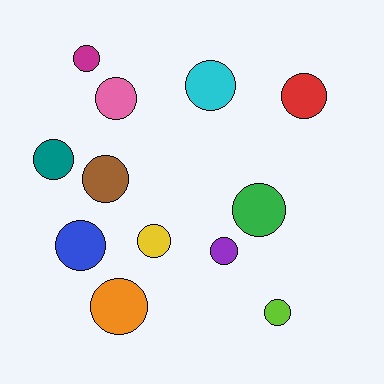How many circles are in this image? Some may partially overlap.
There are 12 circles.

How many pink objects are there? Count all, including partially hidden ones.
There is 1 pink object.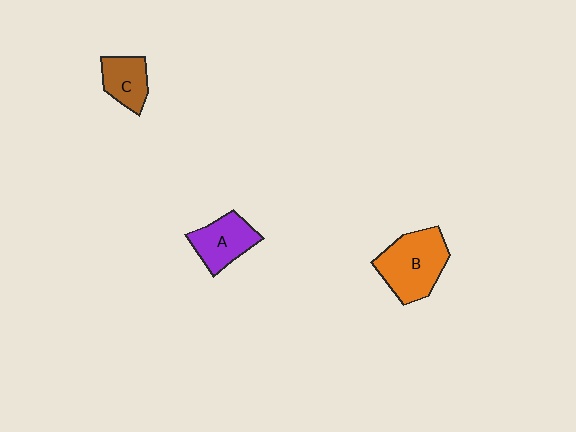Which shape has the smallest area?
Shape C (brown).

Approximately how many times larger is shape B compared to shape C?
Approximately 1.8 times.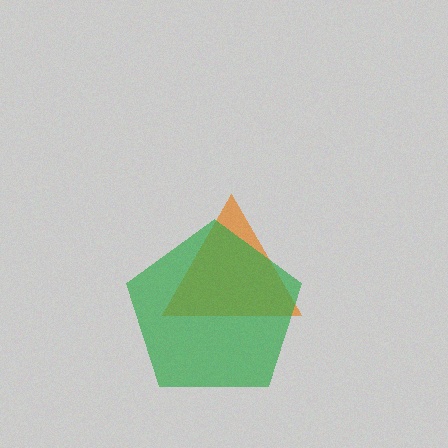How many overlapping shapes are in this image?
There are 2 overlapping shapes in the image.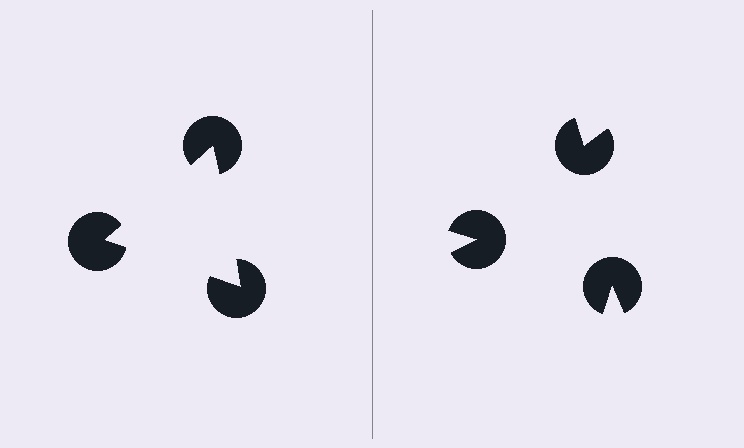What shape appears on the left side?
An illusory triangle.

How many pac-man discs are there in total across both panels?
6 — 3 on each side.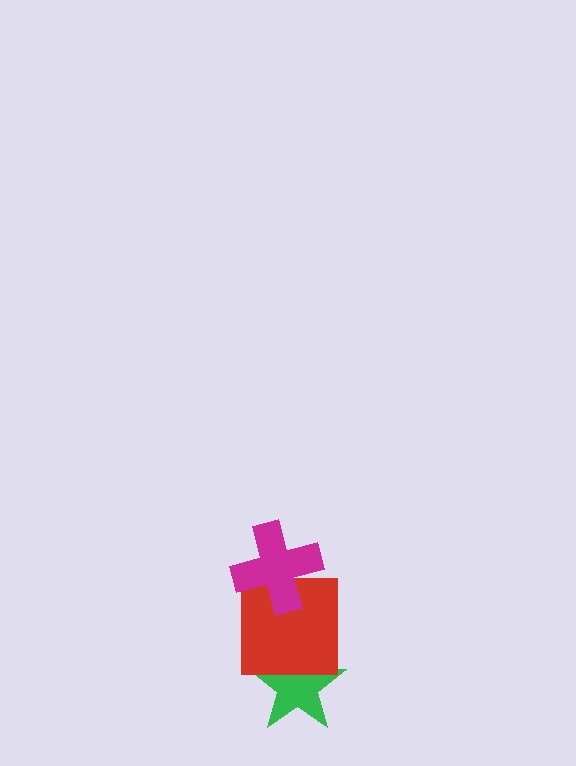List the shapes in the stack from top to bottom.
From top to bottom: the magenta cross, the red square, the green star.